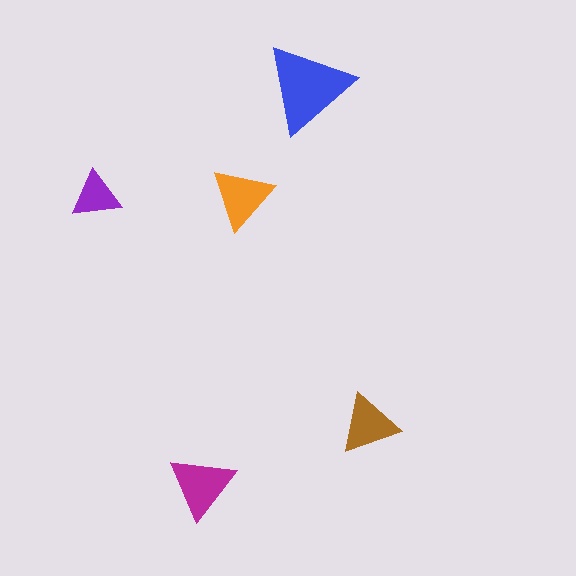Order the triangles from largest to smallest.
the blue one, the magenta one, the orange one, the brown one, the purple one.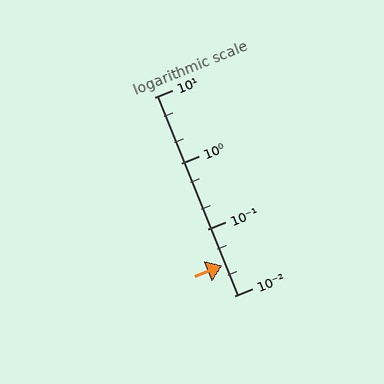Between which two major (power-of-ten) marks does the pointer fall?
The pointer is between 0.01 and 0.1.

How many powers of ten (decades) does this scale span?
The scale spans 3 decades, from 0.01 to 10.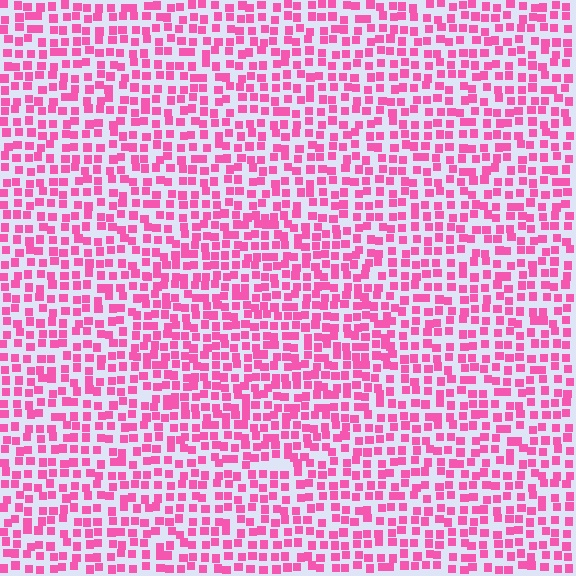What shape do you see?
I see a circle.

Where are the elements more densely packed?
The elements are more densely packed inside the circle boundary.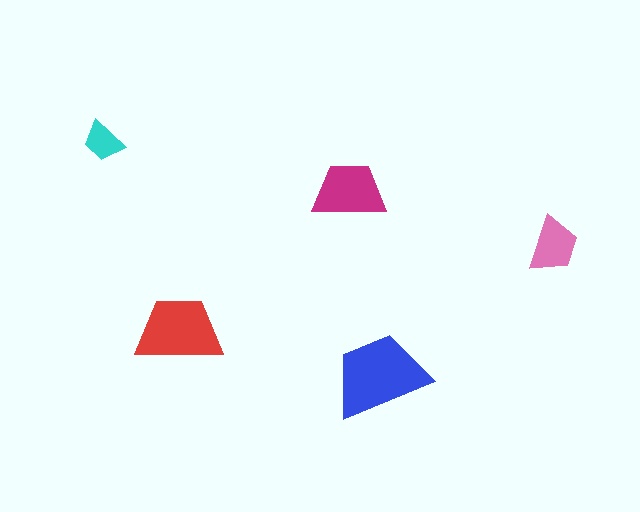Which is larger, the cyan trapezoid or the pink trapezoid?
The pink one.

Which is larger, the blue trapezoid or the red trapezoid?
The blue one.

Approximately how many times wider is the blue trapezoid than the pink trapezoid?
About 1.5 times wider.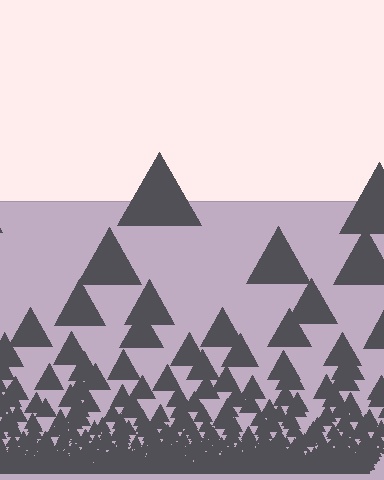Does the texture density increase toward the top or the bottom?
Density increases toward the bottom.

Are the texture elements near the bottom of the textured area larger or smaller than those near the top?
Smaller. The gradient is inverted — elements near the bottom are smaller and denser.